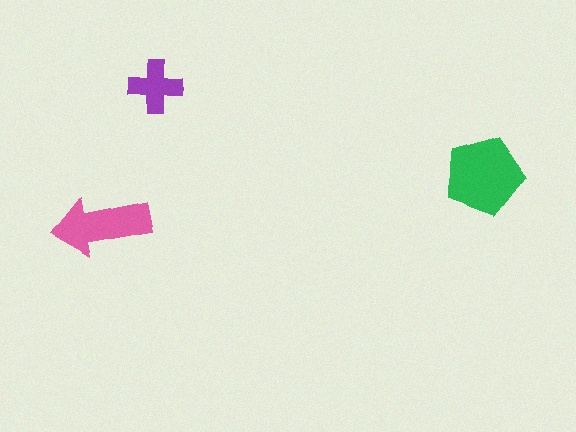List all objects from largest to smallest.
The green pentagon, the pink arrow, the purple cross.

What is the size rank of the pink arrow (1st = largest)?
2nd.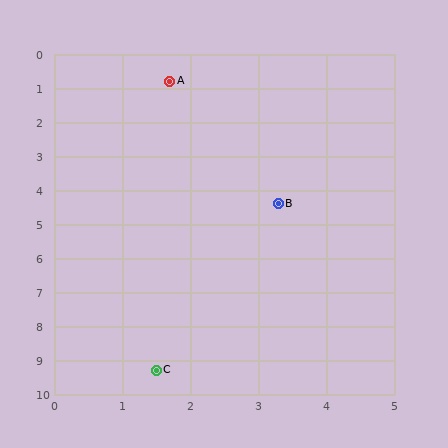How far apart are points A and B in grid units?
Points A and B are about 3.9 grid units apart.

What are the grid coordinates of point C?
Point C is at approximately (1.5, 9.3).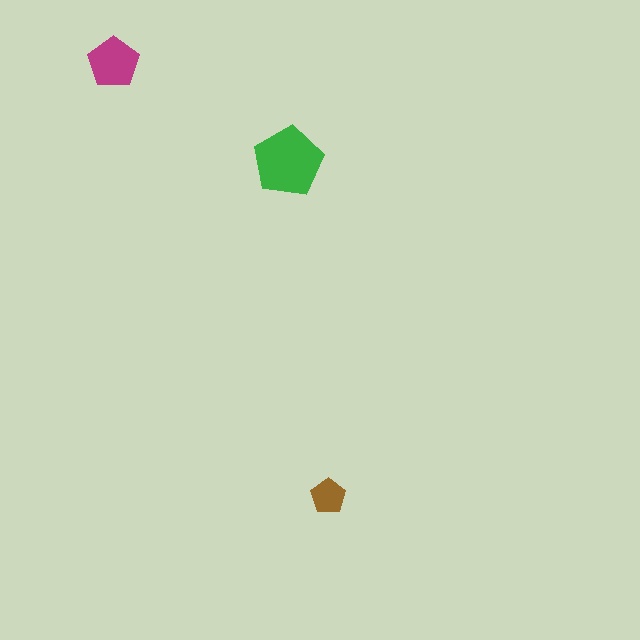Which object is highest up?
The magenta pentagon is topmost.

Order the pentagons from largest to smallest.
the green one, the magenta one, the brown one.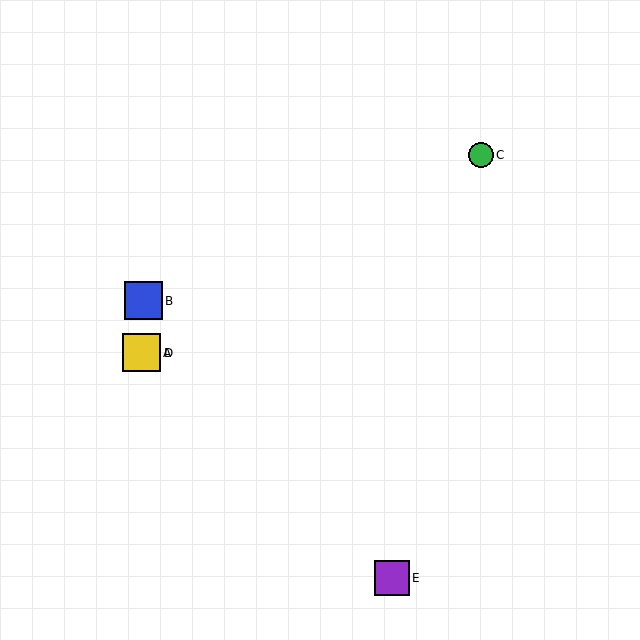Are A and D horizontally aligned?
Yes, both are at y≈353.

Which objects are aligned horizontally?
Objects A, D are aligned horizontally.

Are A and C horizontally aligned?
No, A is at y≈353 and C is at y≈155.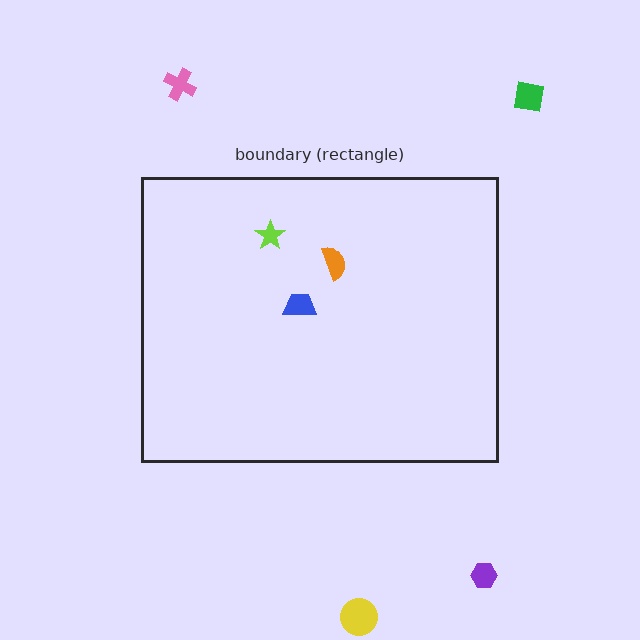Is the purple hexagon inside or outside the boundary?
Outside.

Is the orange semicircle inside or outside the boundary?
Inside.